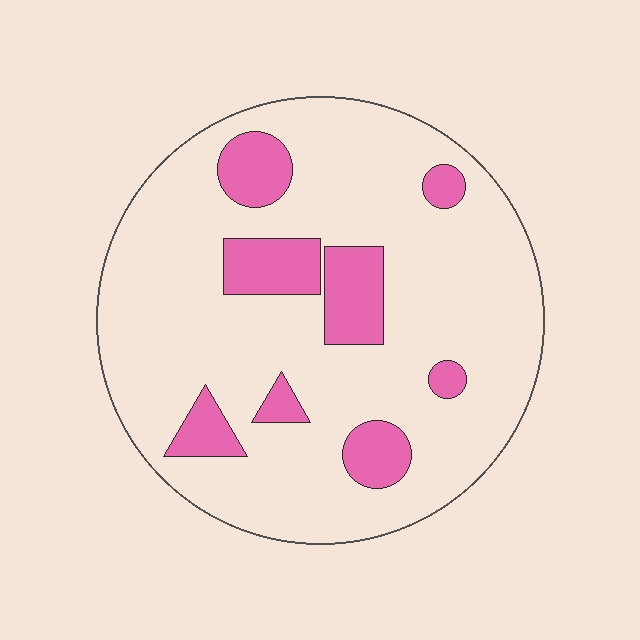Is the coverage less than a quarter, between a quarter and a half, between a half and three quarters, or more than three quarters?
Less than a quarter.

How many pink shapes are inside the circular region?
8.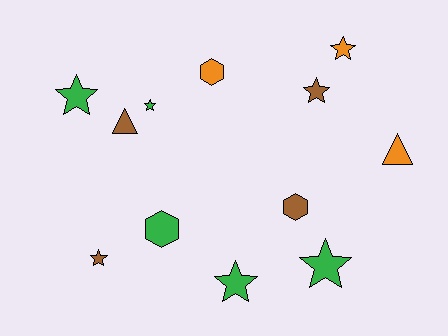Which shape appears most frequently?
Star, with 7 objects.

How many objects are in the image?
There are 12 objects.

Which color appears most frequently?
Green, with 5 objects.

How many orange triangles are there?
There is 1 orange triangle.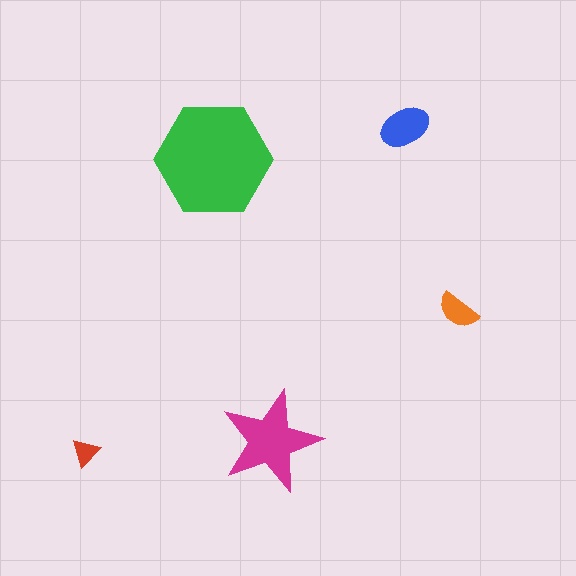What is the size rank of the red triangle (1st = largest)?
5th.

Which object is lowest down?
The red triangle is bottommost.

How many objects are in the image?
There are 5 objects in the image.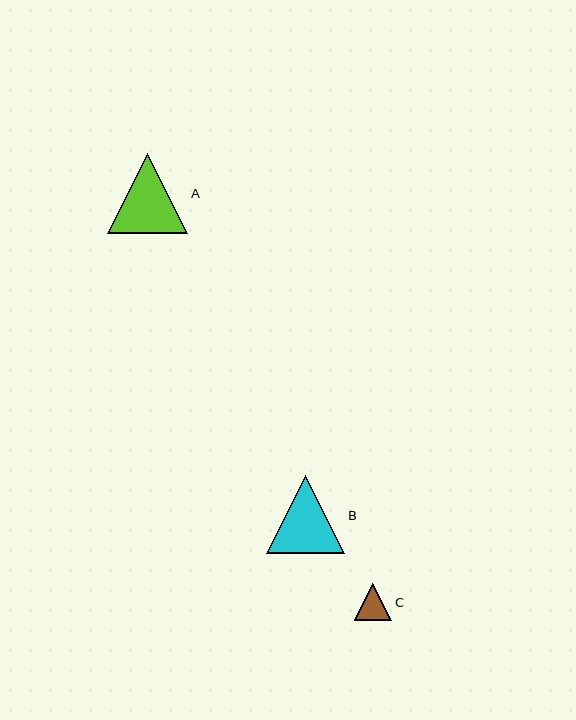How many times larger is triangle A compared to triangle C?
Triangle A is approximately 2.2 times the size of triangle C.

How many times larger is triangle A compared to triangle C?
Triangle A is approximately 2.2 times the size of triangle C.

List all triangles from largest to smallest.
From largest to smallest: A, B, C.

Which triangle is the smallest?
Triangle C is the smallest with a size of approximately 37 pixels.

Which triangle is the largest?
Triangle A is the largest with a size of approximately 80 pixels.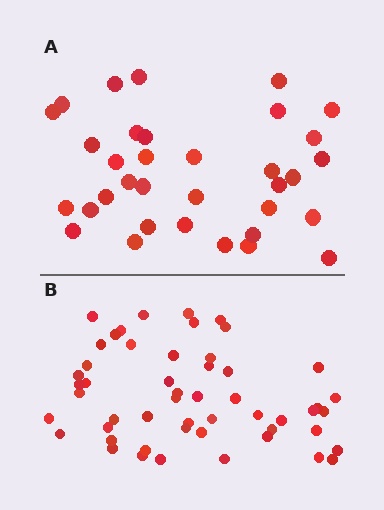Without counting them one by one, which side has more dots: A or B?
Region B (the bottom region) has more dots.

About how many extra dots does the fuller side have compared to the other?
Region B has approximately 20 more dots than region A.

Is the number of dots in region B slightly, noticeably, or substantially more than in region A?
Region B has substantially more. The ratio is roughly 1.5 to 1.